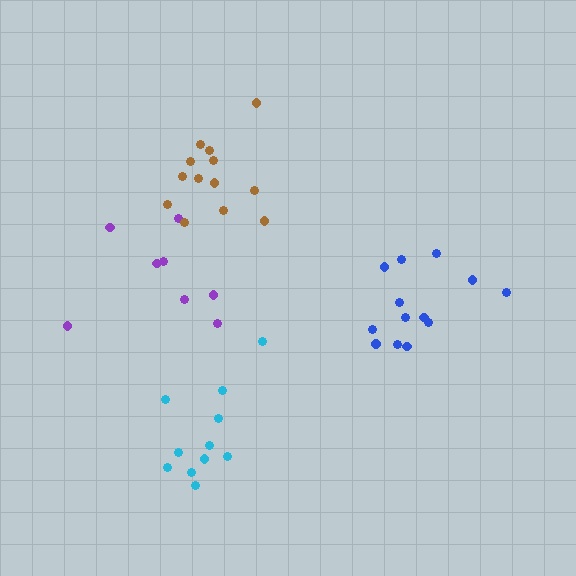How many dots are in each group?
Group 1: 13 dots, Group 2: 8 dots, Group 3: 11 dots, Group 4: 13 dots (45 total).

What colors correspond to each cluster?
The clusters are colored: blue, purple, cyan, brown.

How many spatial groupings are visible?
There are 4 spatial groupings.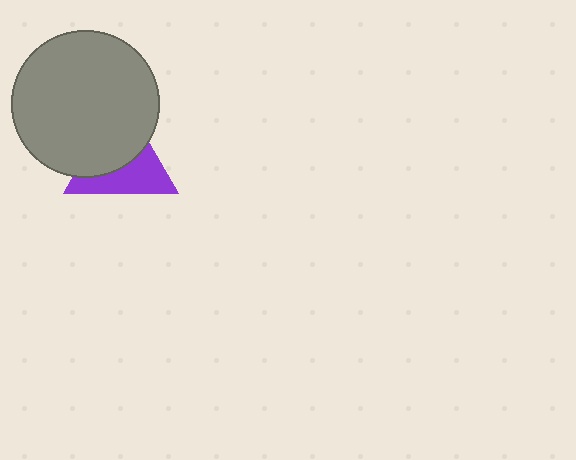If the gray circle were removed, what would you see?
You would see the complete purple triangle.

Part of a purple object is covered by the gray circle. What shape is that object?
It is a triangle.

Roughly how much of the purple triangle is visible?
About half of it is visible (roughly 46%).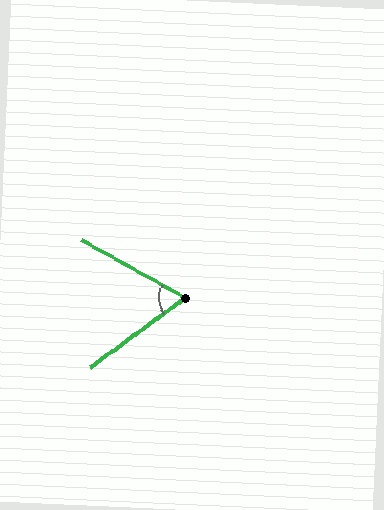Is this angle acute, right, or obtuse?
It is acute.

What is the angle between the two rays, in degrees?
Approximately 65 degrees.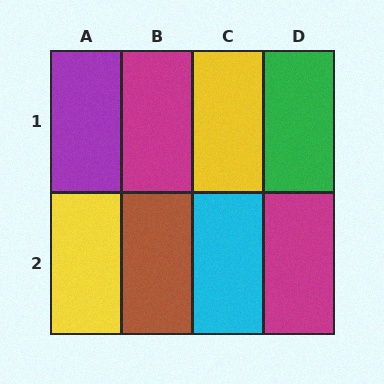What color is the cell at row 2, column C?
Cyan.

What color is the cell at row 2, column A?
Yellow.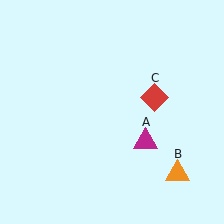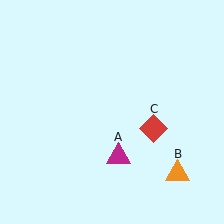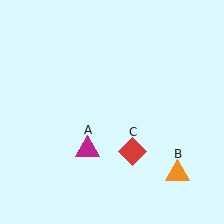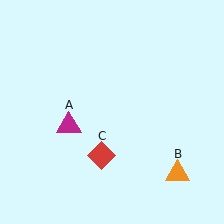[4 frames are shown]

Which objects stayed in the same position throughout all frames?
Orange triangle (object B) remained stationary.